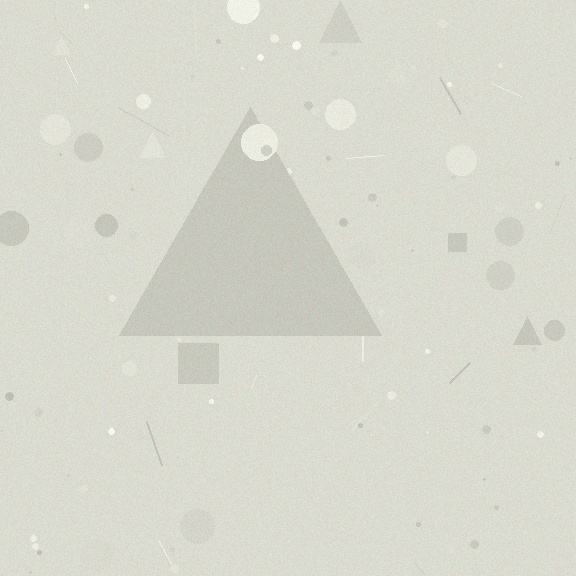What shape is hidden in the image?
A triangle is hidden in the image.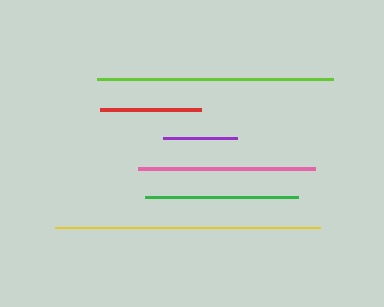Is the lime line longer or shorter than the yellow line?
The yellow line is longer than the lime line.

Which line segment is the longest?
The yellow line is the longest at approximately 266 pixels.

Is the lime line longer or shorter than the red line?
The lime line is longer than the red line.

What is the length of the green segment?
The green segment is approximately 153 pixels long.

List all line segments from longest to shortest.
From longest to shortest: yellow, lime, pink, green, red, purple.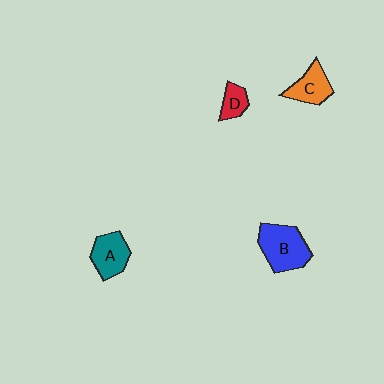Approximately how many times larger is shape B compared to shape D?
Approximately 2.5 times.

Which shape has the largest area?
Shape B (blue).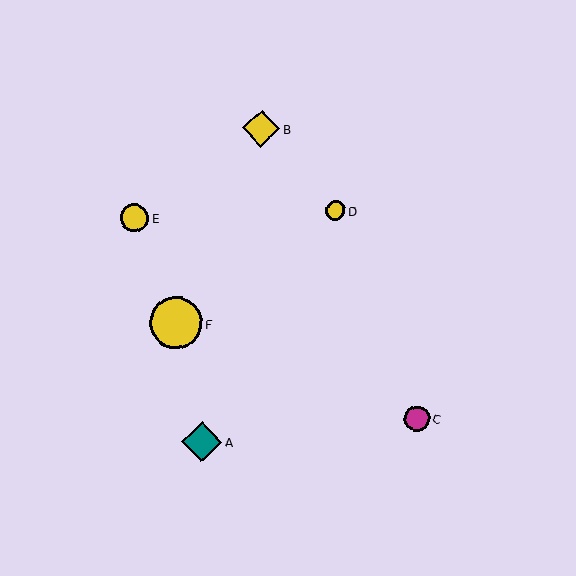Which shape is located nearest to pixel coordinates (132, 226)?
The yellow circle (labeled E) at (134, 218) is nearest to that location.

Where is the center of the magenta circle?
The center of the magenta circle is at (417, 419).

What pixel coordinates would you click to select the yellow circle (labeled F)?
Click at (176, 323) to select the yellow circle F.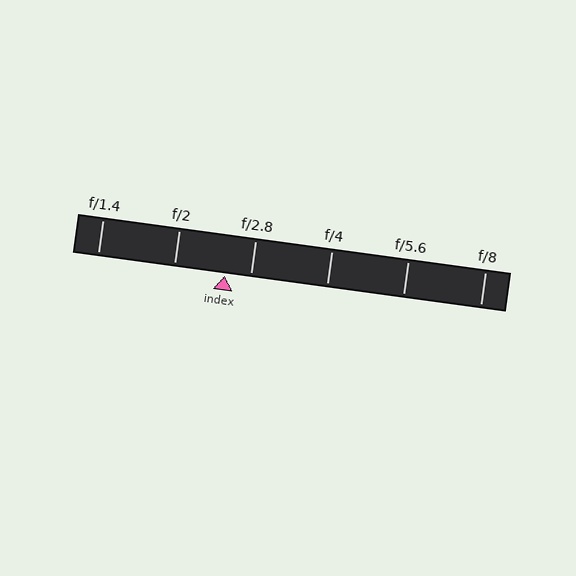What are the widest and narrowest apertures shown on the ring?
The widest aperture shown is f/1.4 and the narrowest is f/8.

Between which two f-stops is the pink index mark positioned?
The index mark is between f/2 and f/2.8.